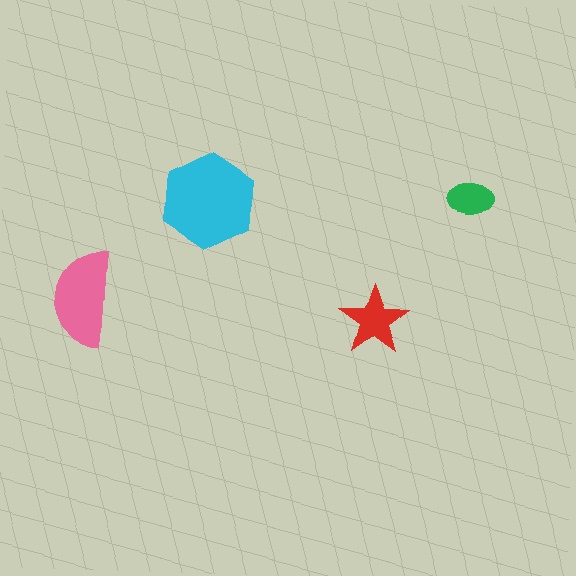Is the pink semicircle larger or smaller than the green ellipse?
Larger.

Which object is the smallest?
The green ellipse.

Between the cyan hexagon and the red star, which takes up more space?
The cyan hexagon.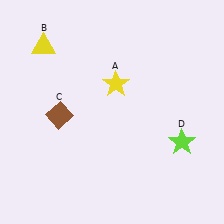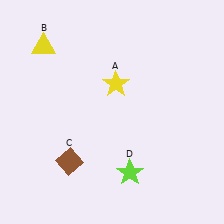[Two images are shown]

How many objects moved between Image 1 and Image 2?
2 objects moved between the two images.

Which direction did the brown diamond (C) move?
The brown diamond (C) moved down.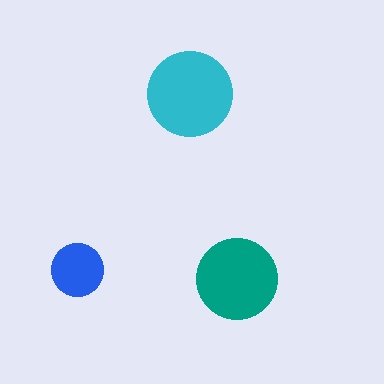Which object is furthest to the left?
The blue circle is leftmost.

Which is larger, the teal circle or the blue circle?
The teal one.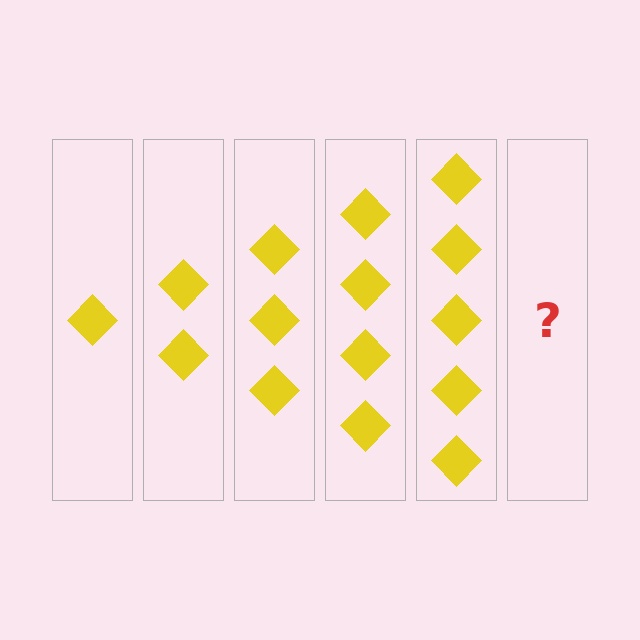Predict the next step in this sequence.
The next step is 6 diamonds.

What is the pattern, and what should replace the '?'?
The pattern is that each step adds one more diamond. The '?' should be 6 diamonds.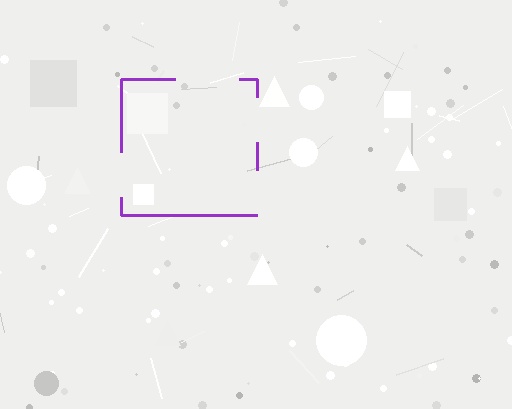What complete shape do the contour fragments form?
The contour fragments form a square.